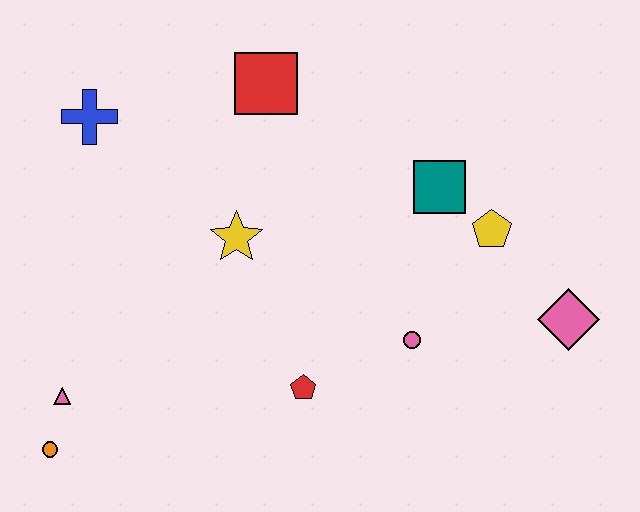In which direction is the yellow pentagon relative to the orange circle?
The yellow pentagon is to the right of the orange circle.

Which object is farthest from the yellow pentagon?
The orange circle is farthest from the yellow pentagon.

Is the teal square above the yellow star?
Yes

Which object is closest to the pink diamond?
The yellow pentagon is closest to the pink diamond.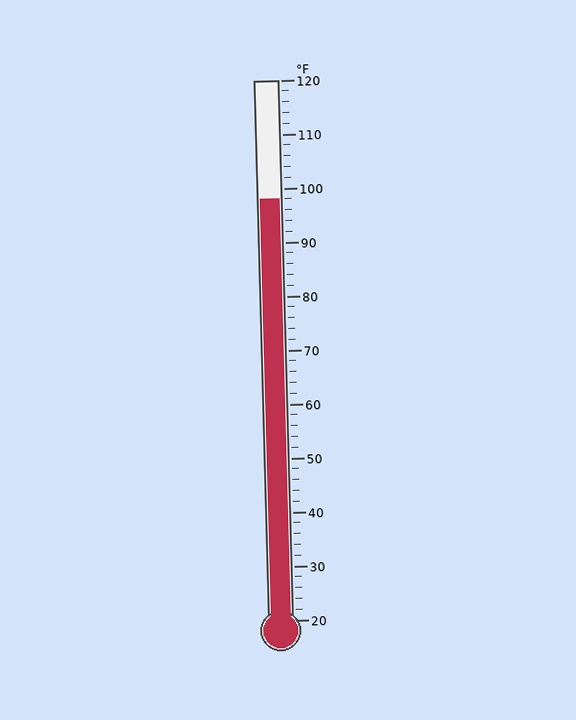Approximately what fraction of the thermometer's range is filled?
The thermometer is filled to approximately 80% of its range.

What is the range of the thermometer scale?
The thermometer scale ranges from 20°F to 120°F.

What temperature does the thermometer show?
The thermometer shows approximately 98°F.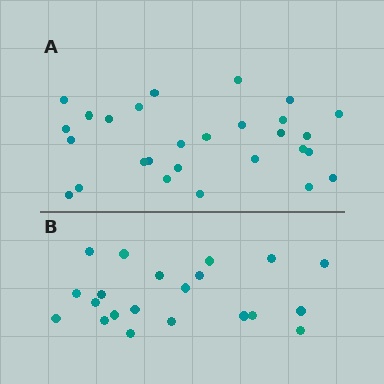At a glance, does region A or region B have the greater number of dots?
Region A (the top region) has more dots.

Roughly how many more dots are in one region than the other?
Region A has roughly 8 or so more dots than region B.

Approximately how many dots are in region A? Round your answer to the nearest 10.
About 30 dots. (The exact count is 28, which rounds to 30.)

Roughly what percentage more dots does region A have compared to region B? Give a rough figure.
About 35% more.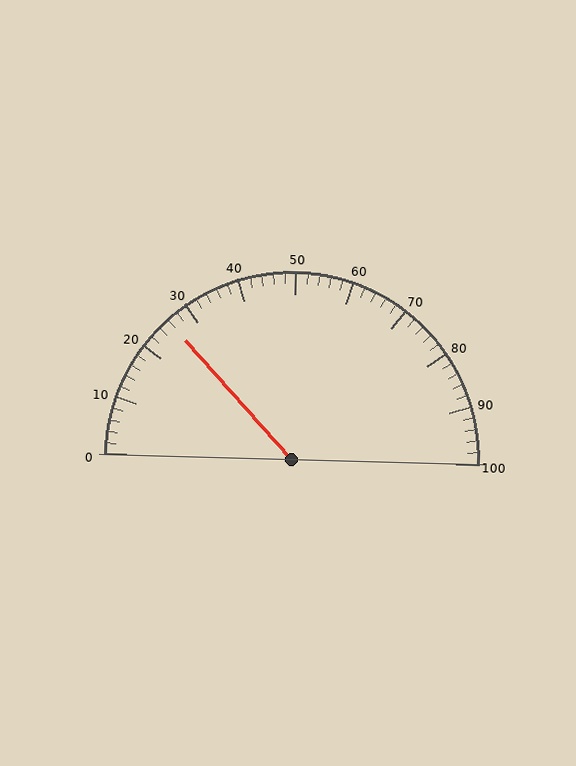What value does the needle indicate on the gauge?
The needle indicates approximately 26.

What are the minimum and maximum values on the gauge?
The gauge ranges from 0 to 100.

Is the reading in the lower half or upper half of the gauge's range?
The reading is in the lower half of the range (0 to 100).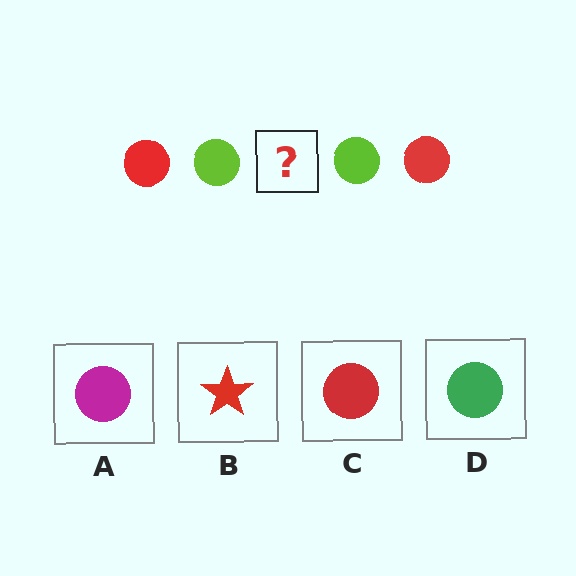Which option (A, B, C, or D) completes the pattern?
C.